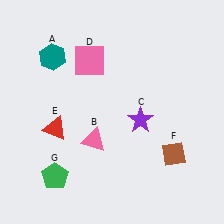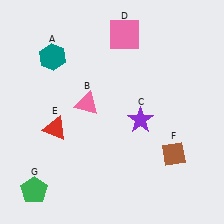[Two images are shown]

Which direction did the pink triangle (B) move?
The pink triangle (B) moved up.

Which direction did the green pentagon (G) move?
The green pentagon (G) moved left.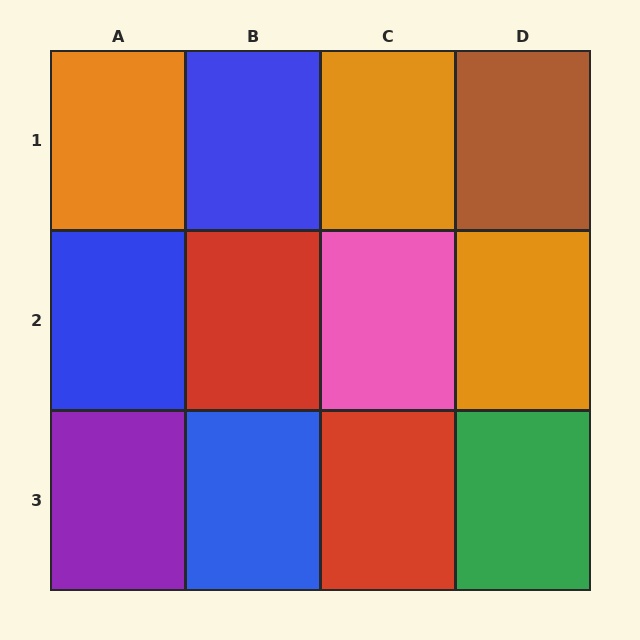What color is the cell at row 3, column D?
Green.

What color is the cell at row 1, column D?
Brown.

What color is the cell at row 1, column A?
Orange.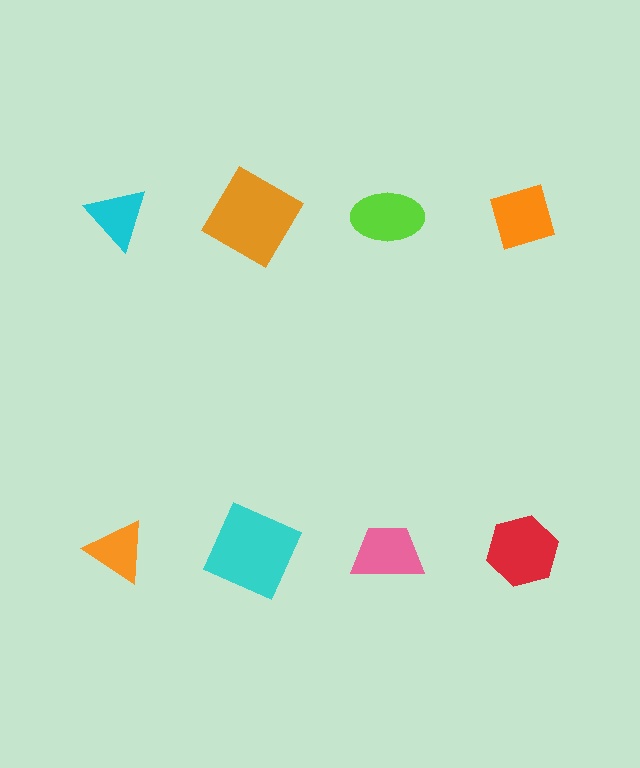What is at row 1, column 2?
An orange diamond.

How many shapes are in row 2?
4 shapes.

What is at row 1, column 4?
An orange diamond.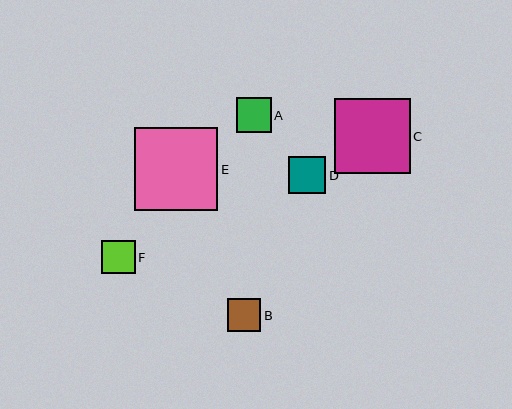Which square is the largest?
Square E is the largest with a size of approximately 84 pixels.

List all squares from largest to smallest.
From largest to smallest: E, C, D, A, F, B.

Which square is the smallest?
Square B is the smallest with a size of approximately 33 pixels.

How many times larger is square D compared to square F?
Square D is approximately 1.1 times the size of square F.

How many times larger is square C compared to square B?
Square C is approximately 2.3 times the size of square B.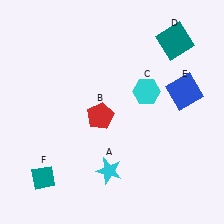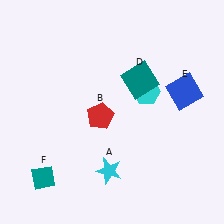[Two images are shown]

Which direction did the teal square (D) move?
The teal square (D) moved down.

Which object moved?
The teal square (D) moved down.